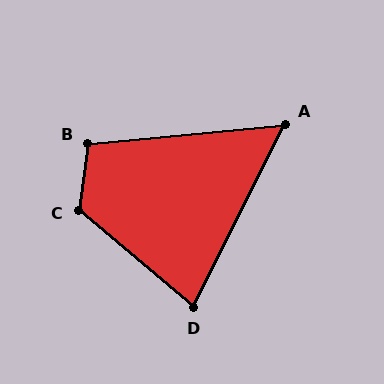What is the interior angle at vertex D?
Approximately 77 degrees (acute).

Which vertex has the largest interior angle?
C, at approximately 122 degrees.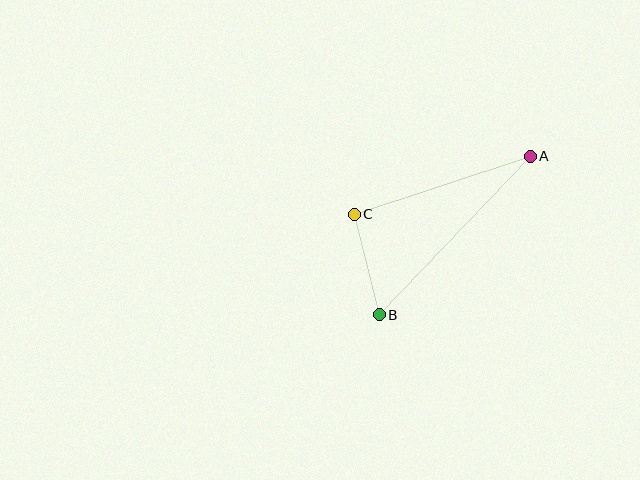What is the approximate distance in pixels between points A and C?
The distance between A and C is approximately 185 pixels.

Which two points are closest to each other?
Points B and C are closest to each other.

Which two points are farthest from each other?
Points A and B are farthest from each other.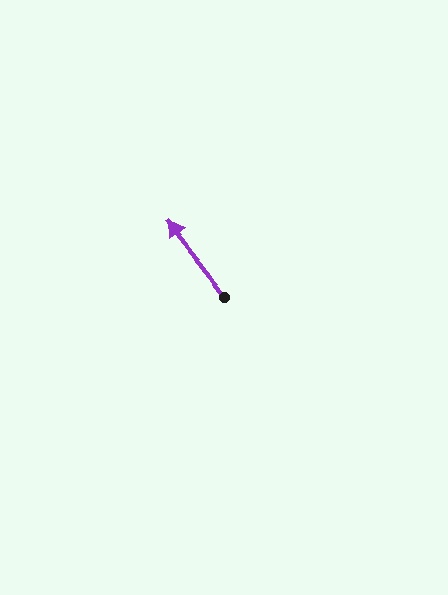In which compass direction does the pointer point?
Northwest.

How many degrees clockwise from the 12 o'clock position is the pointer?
Approximately 322 degrees.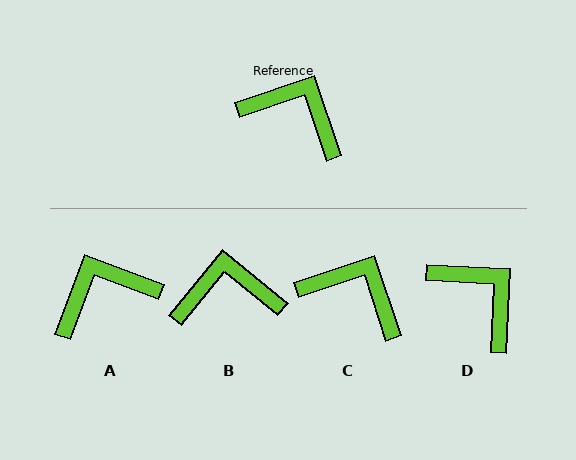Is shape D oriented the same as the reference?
No, it is off by about 21 degrees.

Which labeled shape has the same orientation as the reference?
C.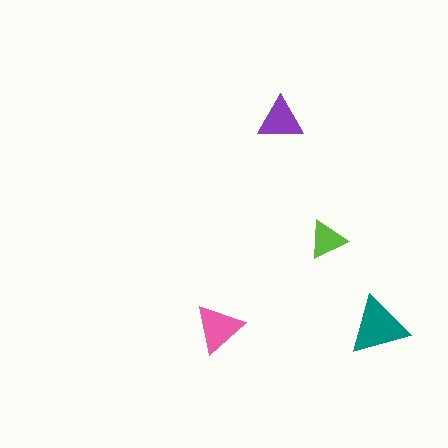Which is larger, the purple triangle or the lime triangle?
The purple one.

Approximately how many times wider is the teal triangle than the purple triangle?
About 1.5 times wider.